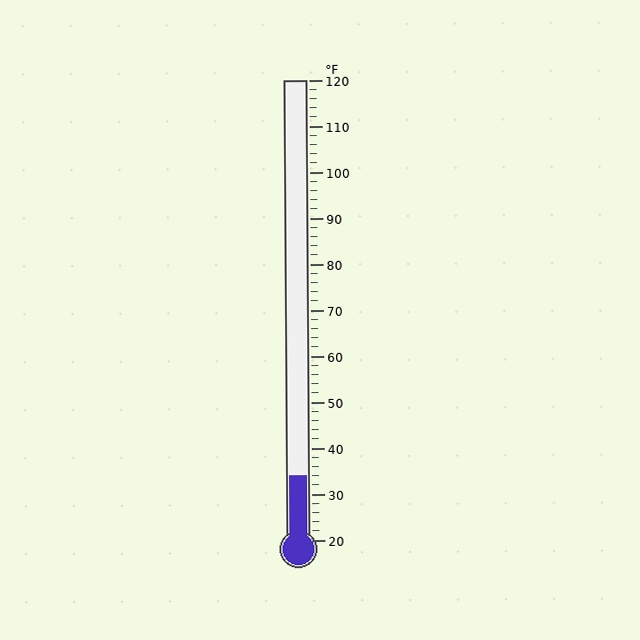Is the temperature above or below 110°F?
The temperature is below 110°F.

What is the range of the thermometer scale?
The thermometer scale ranges from 20°F to 120°F.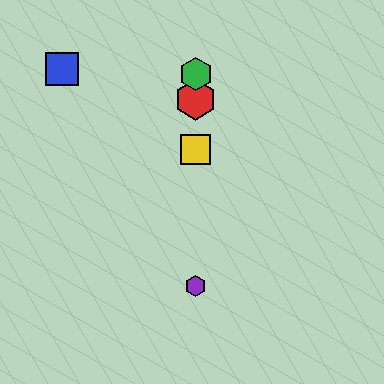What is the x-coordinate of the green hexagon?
The green hexagon is at x≈196.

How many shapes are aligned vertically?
4 shapes (the red hexagon, the green hexagon, the yellow square, the purple hexagon) are aligned vertically.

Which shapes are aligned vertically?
The red hexagon, the green hexagon, the yellow square, the purple hexagon are aligned vertically.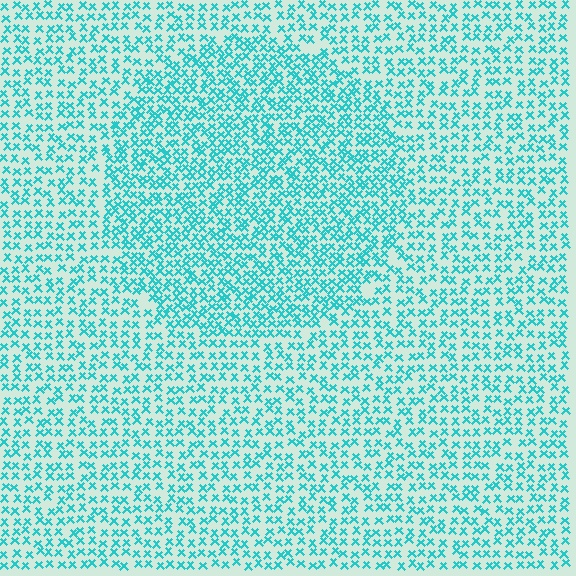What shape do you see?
I see a circle.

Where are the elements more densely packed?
The elements are more densely packed inside the circle boundary.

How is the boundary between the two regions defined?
The boundary is defined by a change in element density (approximately 1.6x ratio). All elements are the same color, size, and shape.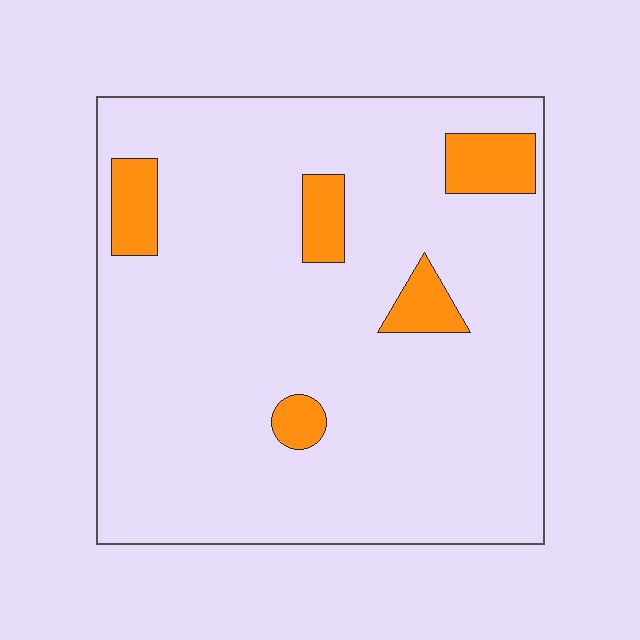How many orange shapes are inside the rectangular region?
5.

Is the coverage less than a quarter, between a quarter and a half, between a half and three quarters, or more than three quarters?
Less than a quarter.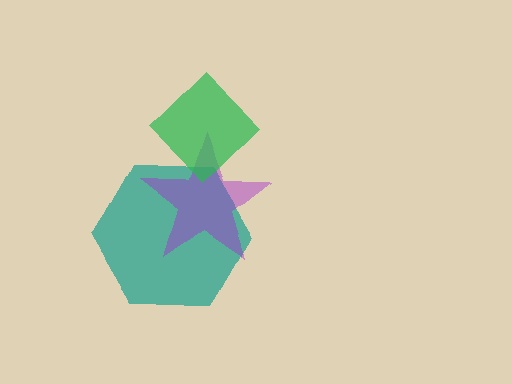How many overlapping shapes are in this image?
There are 3 overlapping shapes in the image.